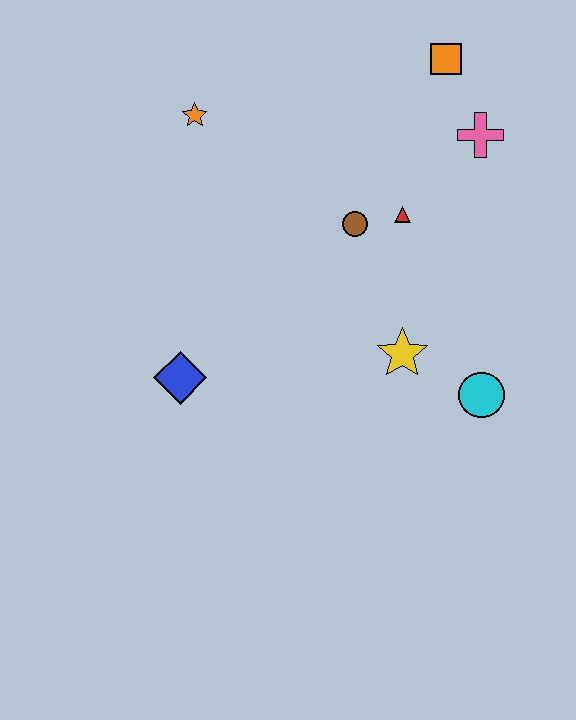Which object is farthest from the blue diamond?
The orange square is farthest from the blue diamond.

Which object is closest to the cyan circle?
The yellow star is closest to the cyan circle.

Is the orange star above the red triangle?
Yes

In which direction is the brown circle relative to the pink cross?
The brown circle is to the left of the pink cross.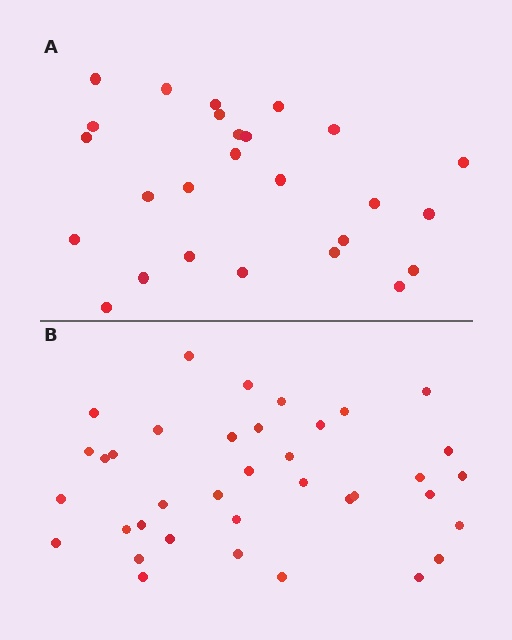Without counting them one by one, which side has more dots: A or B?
Region B (the bottom region) has more dots.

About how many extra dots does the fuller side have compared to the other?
Region B has roughly 12 or so more dots than region A.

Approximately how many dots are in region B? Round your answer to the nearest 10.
About 40 dots. (The exact count is 37, which rounds to 40.)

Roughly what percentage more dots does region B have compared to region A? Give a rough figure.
About 40% more.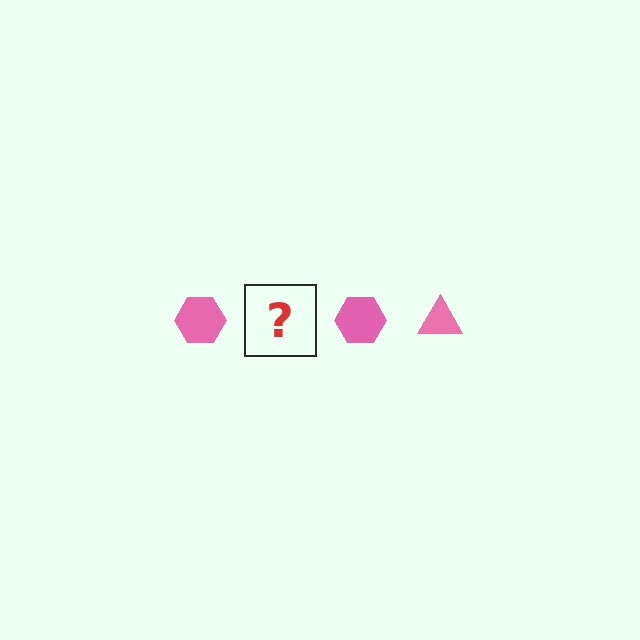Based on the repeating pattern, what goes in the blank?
The blank should be a pink triangle.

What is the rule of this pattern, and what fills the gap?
The rule is that the pattern cycles through hexagon, triangle shapes in pink. The gap should be filled with a pink triangle.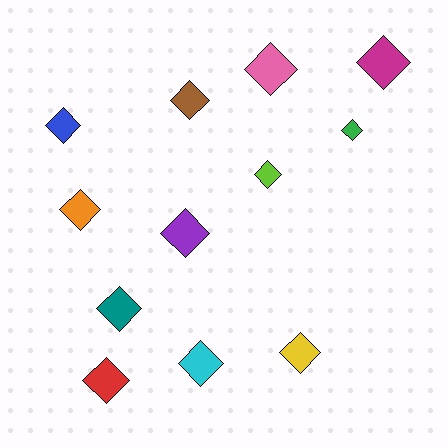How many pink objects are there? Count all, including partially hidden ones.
There is 1 pink object.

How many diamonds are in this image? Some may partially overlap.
There are 12 diamonds.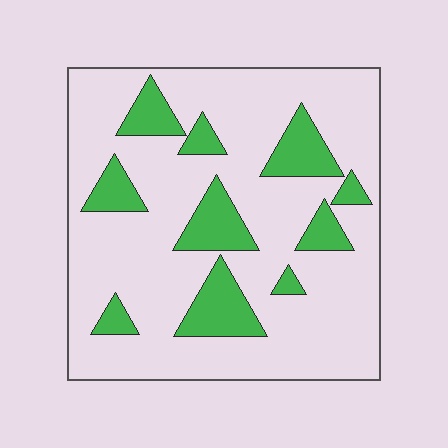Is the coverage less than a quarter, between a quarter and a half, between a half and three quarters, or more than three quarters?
Less than a quarter.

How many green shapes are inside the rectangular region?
10.